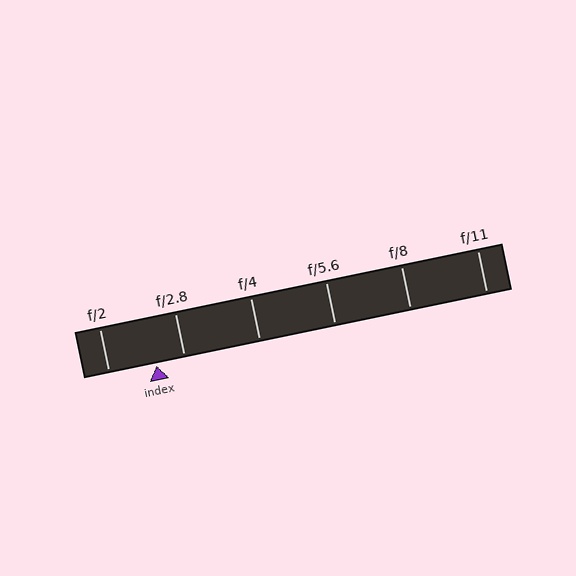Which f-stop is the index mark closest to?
The index mark is closest to f/2.8.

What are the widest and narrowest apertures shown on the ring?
The widest aperture shown is f/2 and the narrowest is f/11.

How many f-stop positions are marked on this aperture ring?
There are 6 f-stop positions marked.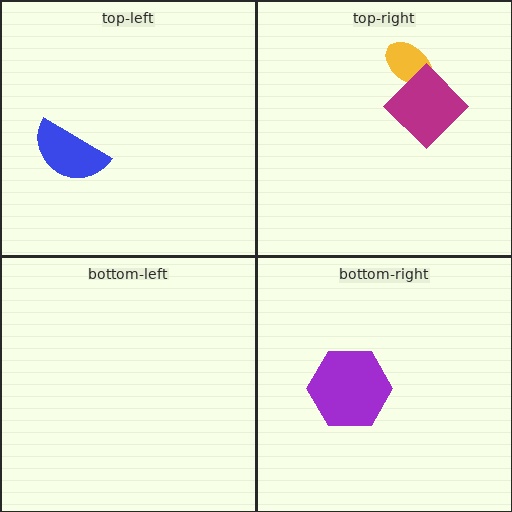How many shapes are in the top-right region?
2.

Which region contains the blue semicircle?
The top-left region.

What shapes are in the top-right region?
The yellow ellipse, the magenta diamond.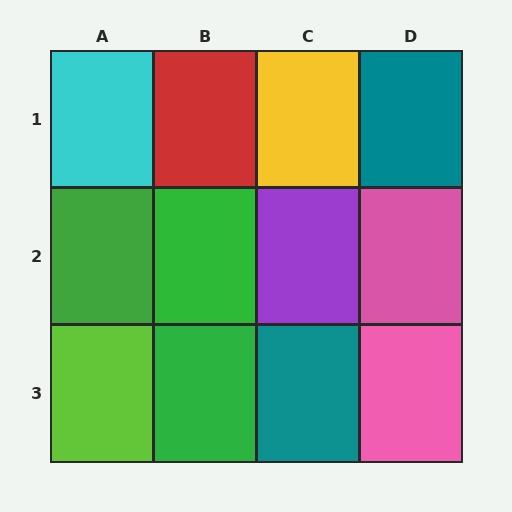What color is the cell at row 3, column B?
Green.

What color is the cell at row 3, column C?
Teal.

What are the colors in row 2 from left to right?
Green, green, purple, pink.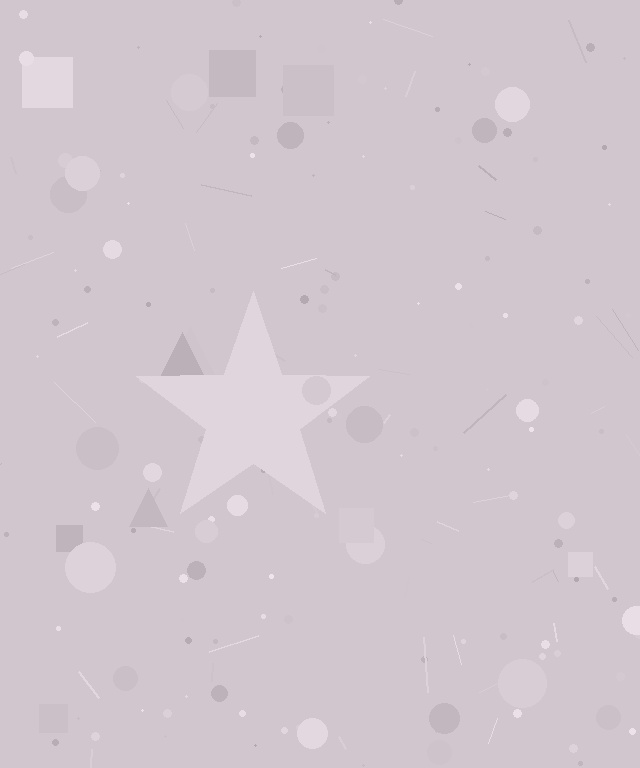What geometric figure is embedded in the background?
A star is embedded in the background.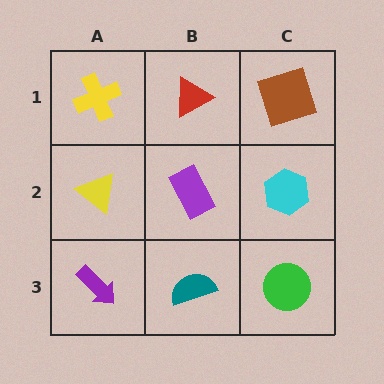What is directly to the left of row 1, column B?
A yellow cross.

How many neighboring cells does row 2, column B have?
4.